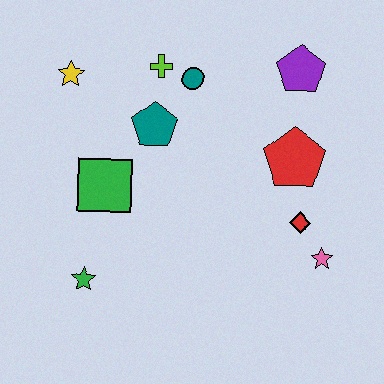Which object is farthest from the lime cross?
The pink star is farthest from the lime cross.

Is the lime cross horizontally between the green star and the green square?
No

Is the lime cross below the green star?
No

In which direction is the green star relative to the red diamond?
The green star is to the left of the red diamond.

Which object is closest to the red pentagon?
The red diamond is closest to the red pentagon.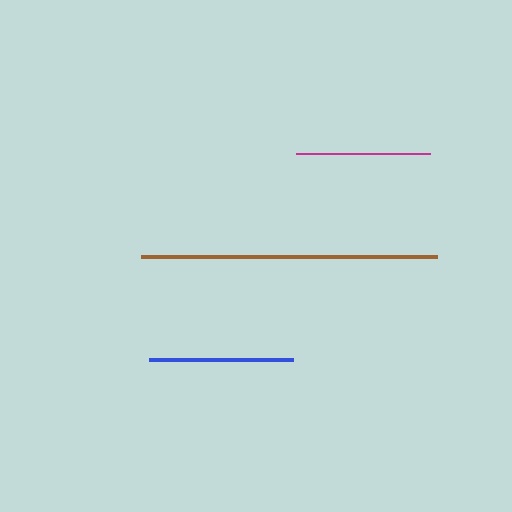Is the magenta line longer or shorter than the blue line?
The blue line is longer than the magenta line.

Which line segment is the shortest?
The magenta line is the shortest at approximately 134 pixels.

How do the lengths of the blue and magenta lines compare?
The blue and magenta lines are approximately the same length.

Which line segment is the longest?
The brown line is the longest at approximately 296 pixels.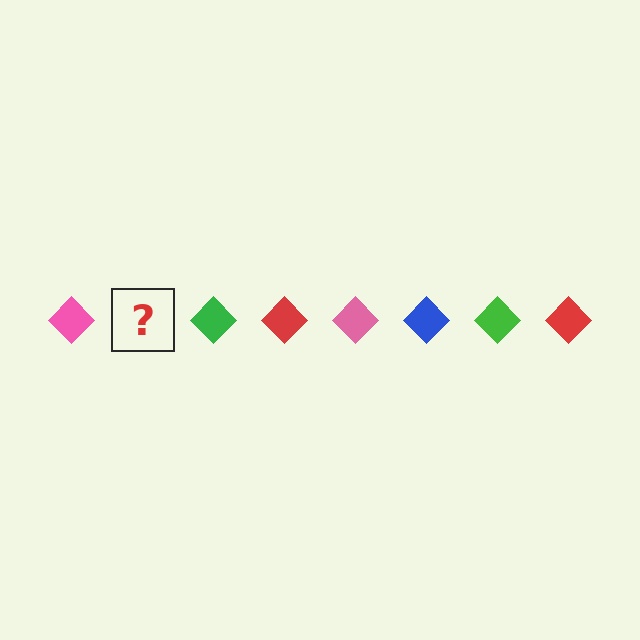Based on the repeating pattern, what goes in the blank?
The blank should be a blue diamond.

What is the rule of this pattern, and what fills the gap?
The rule is that the pattern cycles through pink, blue, green, red diamonds. The gap should be filled with a blue diamond.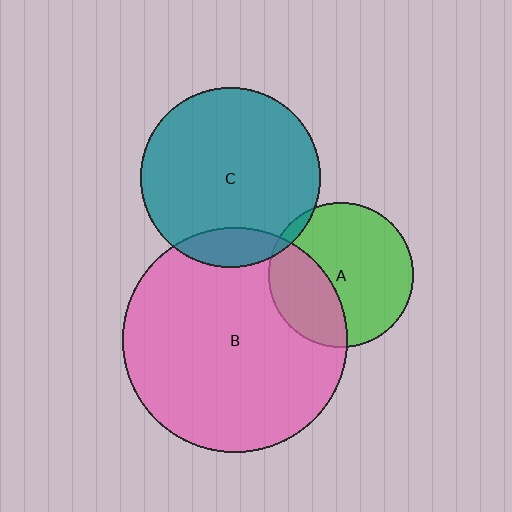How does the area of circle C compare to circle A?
Approximately 1.5 times.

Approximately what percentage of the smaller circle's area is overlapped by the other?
Approximately 35%.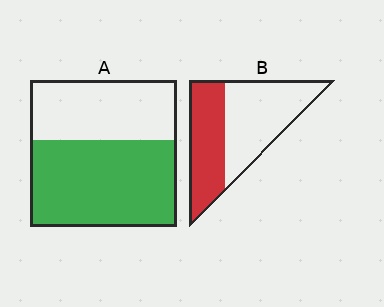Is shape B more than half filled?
No.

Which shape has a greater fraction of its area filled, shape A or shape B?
Shape A.